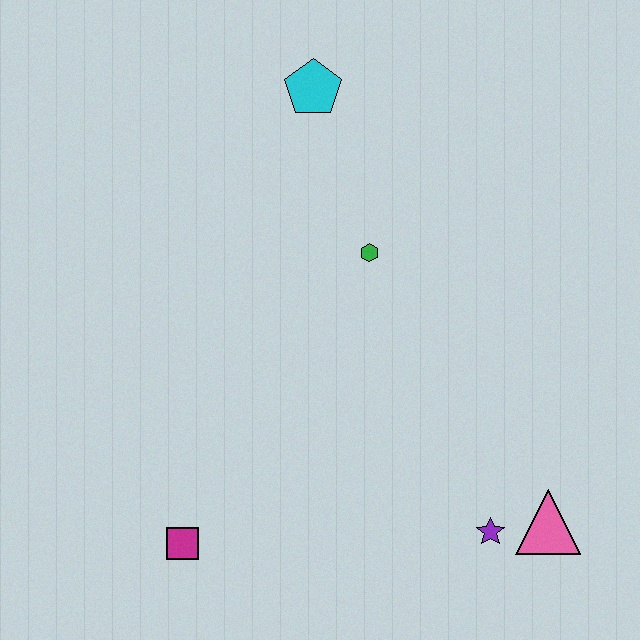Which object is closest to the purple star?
The pink triangle is closest to the purple star.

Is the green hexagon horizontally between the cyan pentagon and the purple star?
Yes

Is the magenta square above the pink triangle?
No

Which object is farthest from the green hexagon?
The magenta square is farthest from the green hexagon.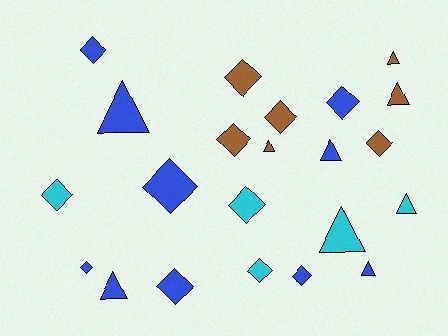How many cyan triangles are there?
There are 2 cyan triangles.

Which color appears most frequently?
Blue, with 10 objects.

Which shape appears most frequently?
Diamond, with 13 objects.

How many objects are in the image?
There are 22 objects.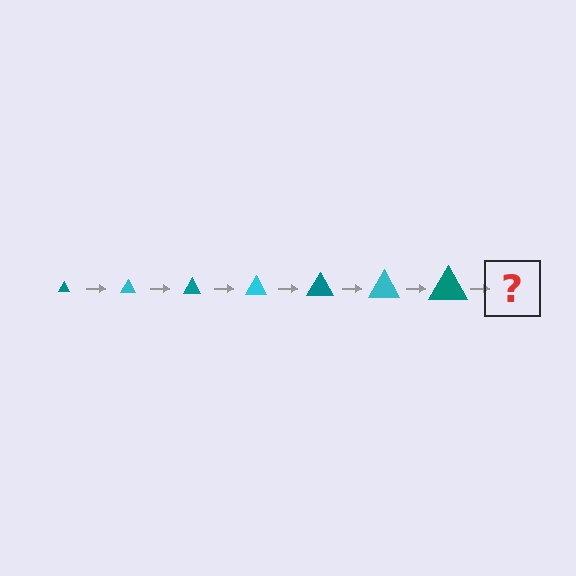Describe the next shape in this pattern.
It should be a cyan triangle, larger than the previous one.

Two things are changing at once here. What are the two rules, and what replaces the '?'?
The two rules are that the triangle grows larger each step and the color cycles through teal and cyan. The '?' should be a cyan triangle, larger than the previous one.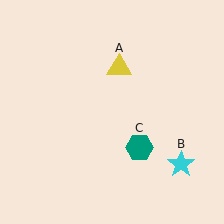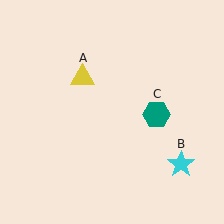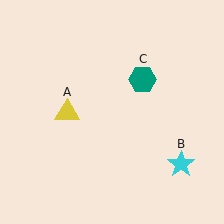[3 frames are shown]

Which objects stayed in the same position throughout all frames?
Cyan star (object B) remained stationary.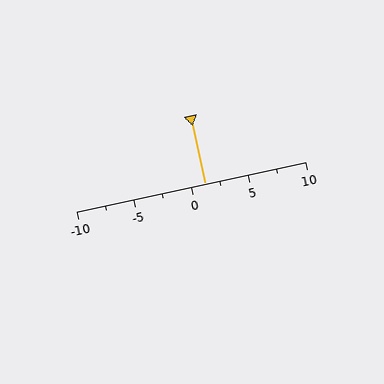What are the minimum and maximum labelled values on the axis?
The axis runs from -10 to 10.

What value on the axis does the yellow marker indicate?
The marker indicates approximately 1.2.